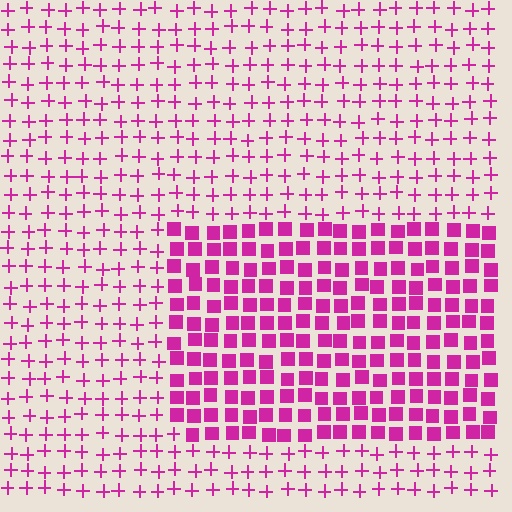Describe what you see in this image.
The image is filled with small magenta elements arranged in a uniform grid. A rectangle-shaped region contains squares, while the surrounding area contains plus signs. The boundary is defined purely by the change in element shape.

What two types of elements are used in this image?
The image uses squares inside the rectangle region and plus signs outside it.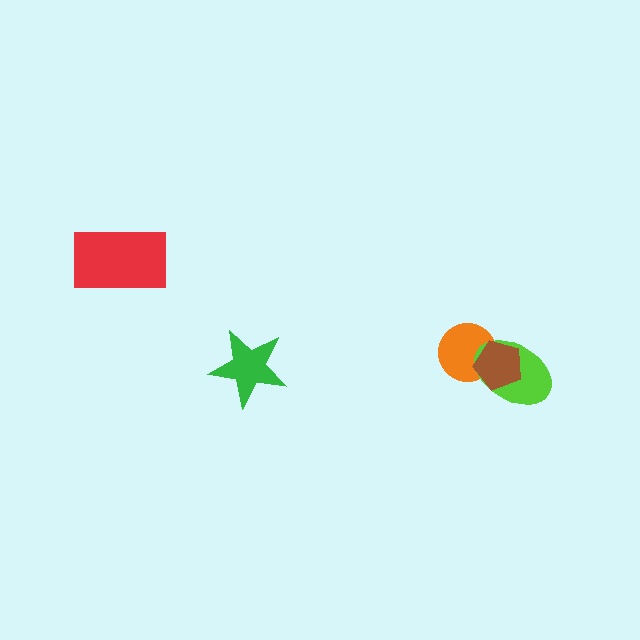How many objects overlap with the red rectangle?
0 objects overlap with the red rectangle.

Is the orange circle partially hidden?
Yes, it is partially covered by another shape.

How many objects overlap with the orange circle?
2 objects overlap with the orange circle.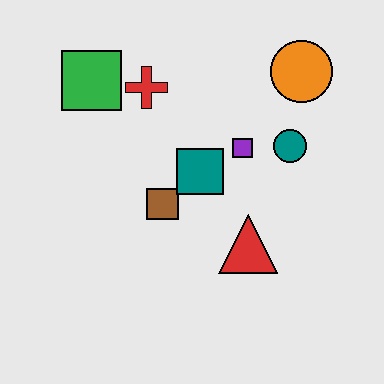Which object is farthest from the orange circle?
The green square is farthest from the orange circle.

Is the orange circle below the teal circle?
No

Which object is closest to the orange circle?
The teal circle is closest to the orange circle.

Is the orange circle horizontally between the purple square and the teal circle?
No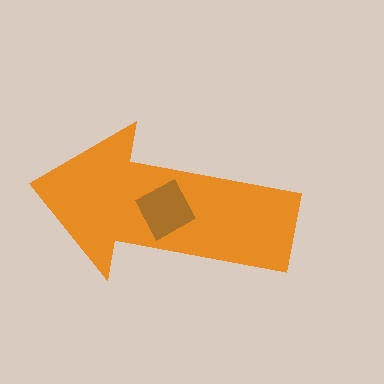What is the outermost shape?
The orange arrow.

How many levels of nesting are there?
2.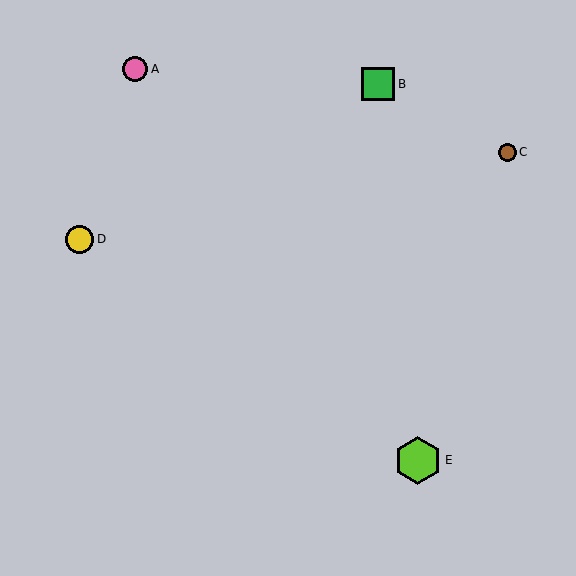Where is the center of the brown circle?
The center of the brown circle is at (508, 152).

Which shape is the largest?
The lime hexagon (labeled E) is the largest.